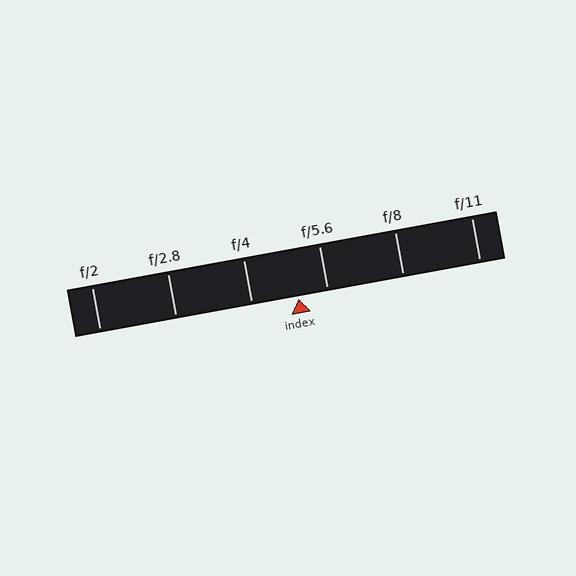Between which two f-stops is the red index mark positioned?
The index mark is between f/4 and f/5.6.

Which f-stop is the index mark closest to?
The index mark is closest to f/5.6.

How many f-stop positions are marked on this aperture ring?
There are 6 f-stop positions marked.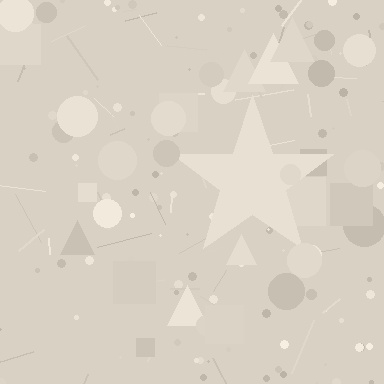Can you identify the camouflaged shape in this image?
The camouflaged shape is a star.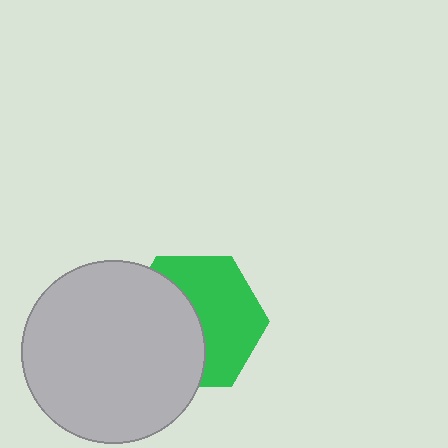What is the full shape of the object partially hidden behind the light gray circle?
The partially hidden object is a green hexagon.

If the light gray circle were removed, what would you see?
You would see the complete green hexagon.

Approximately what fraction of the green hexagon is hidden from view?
Roughly 47% of the green hexagon is hidden behind the light gray circle.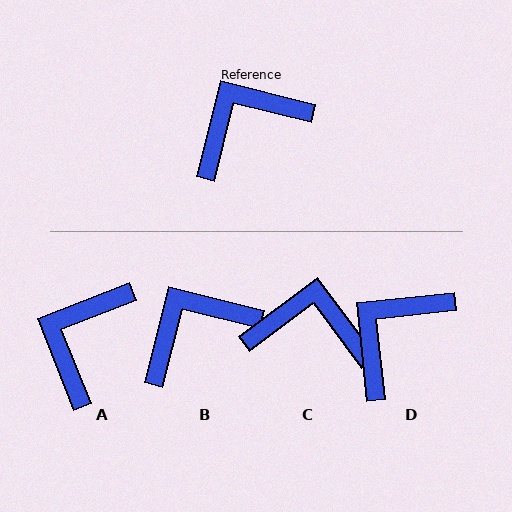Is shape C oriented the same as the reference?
No, it is off by about 39 degrees.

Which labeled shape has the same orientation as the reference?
B.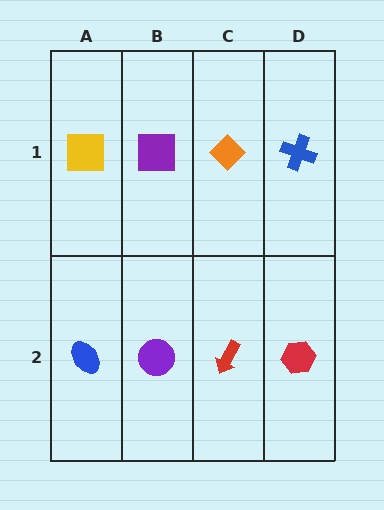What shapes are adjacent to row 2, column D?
A blue cross (row 1, column D), a red arrow (row 2, column C).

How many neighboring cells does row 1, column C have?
3.